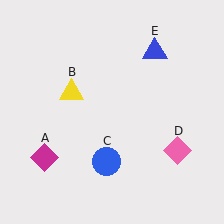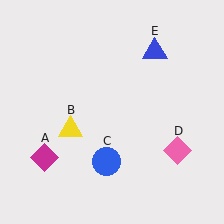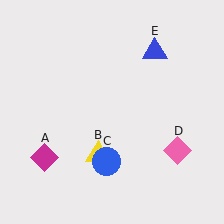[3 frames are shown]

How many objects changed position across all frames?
1 object changed position: yellow triangle (object B).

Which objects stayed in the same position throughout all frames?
Magenta diamond (object A) and blue circle (object C) and pink diamond (object D) and blue triangle (object E) remained stationary.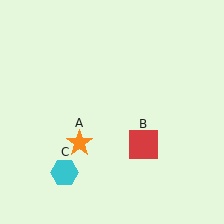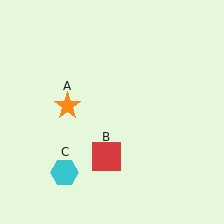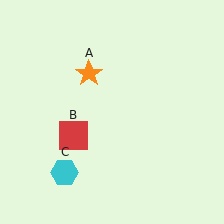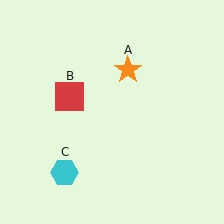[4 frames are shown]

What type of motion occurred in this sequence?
The orange star (object A), red square (object B) rotated clockwise around the center of the scene.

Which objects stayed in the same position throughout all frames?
Cyan hexagon (object C) remained stationary.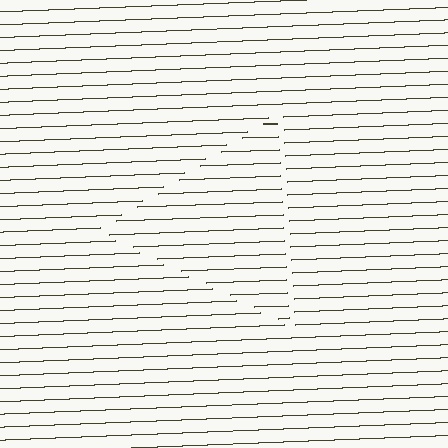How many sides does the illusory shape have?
3 sides — the line-ends trace a triangle.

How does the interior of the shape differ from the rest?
The interior of the shape contains the same grating, shifted by half a period — the contour is defined by the phase discontinuity where line-ends from the inner and outer gratings abut.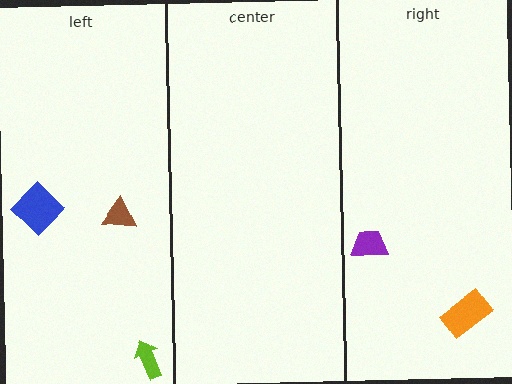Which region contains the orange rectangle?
The right region.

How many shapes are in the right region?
2.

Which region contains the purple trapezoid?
The right region.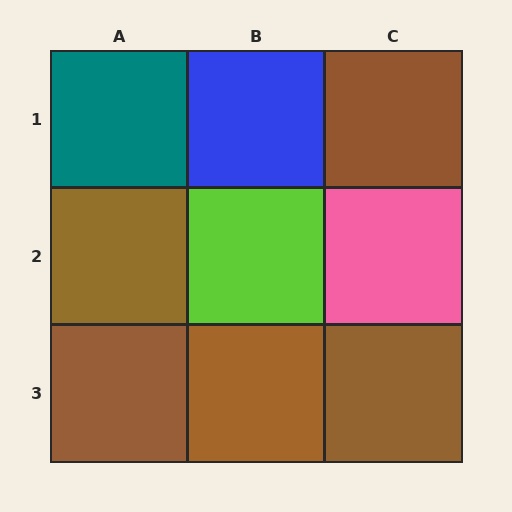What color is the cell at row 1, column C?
Brown.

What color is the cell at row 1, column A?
Teal.